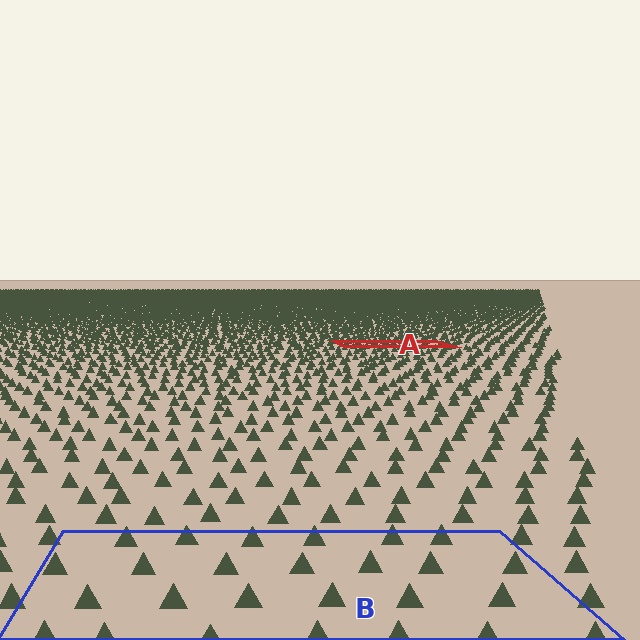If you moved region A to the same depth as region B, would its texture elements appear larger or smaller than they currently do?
They would appear larger. At a closer depth, the same texture elements are projected at a bigger on-screen size.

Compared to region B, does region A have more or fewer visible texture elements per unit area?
Region A has more texture elements per unit area — they are packed more densely because it is farther away.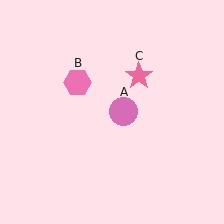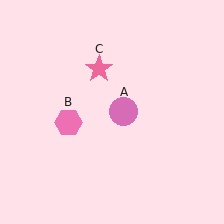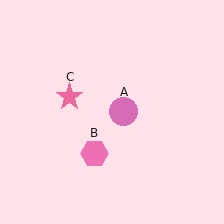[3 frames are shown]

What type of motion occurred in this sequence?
The pink hexagon (object B), pink star (object C) rotated counterclockwise around the center of the scene.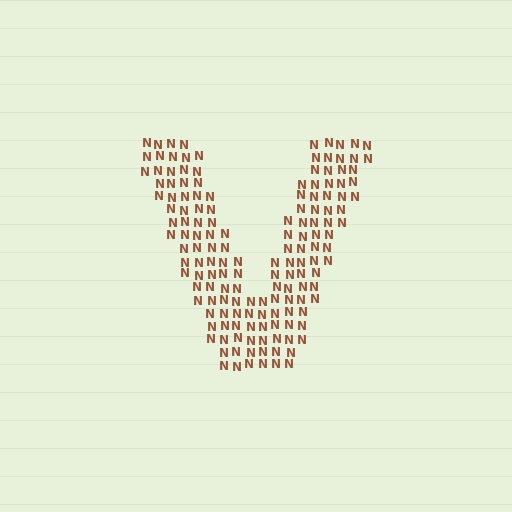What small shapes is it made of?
It is made of small letter N's.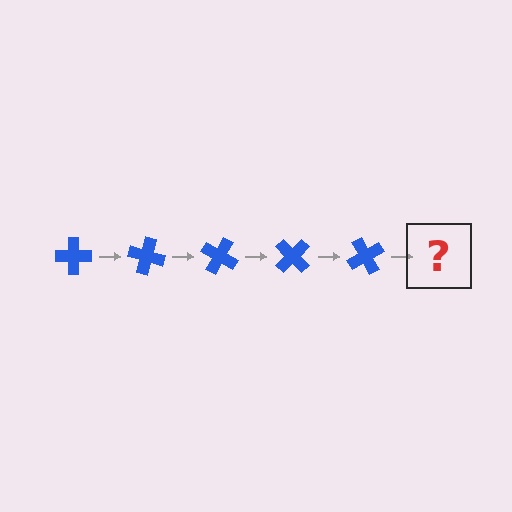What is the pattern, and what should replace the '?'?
The pattern is that the cross rotates 15 degrees each step. The '?' should be a blue cross rotated 75 degrees.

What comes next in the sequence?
The next element should be a blue cross rotated 75 degrees.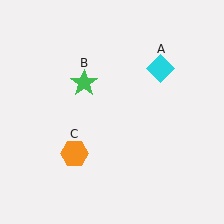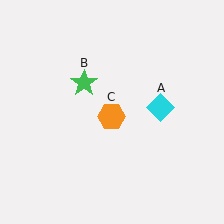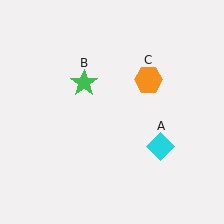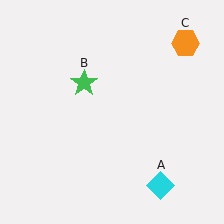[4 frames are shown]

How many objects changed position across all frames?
2 objects changed position: cyan diamond (object A), orange hexagon (object C).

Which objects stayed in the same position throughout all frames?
Green star (object B) remained stationary.